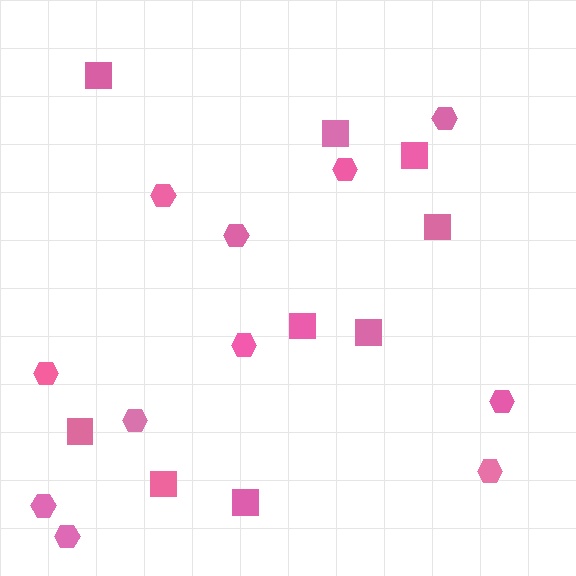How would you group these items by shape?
There are 2 groups: one group of hexagons (11) and one group of squares (9).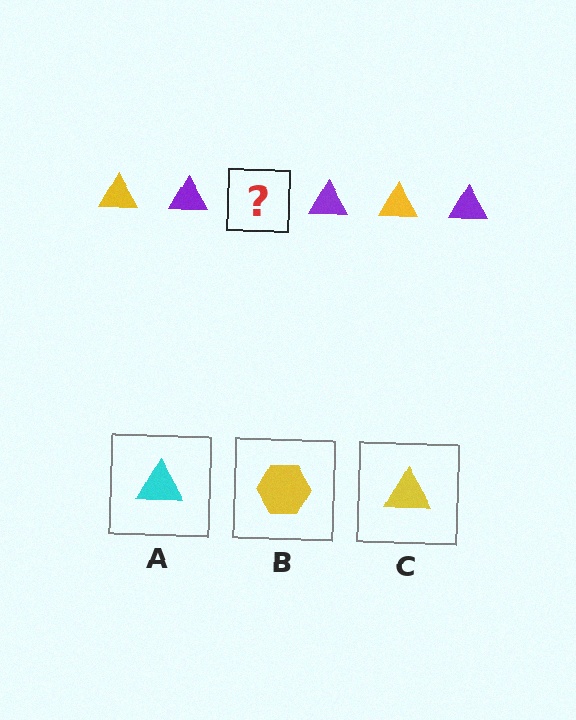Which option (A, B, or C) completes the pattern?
C.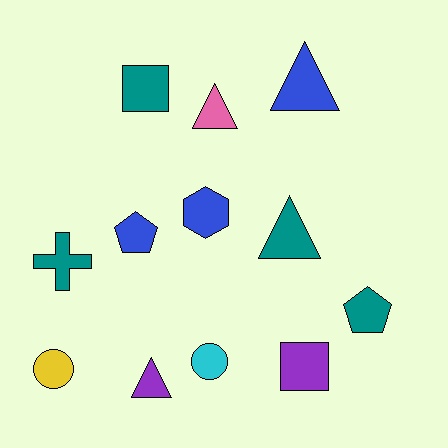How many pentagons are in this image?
There are 2 pentagons.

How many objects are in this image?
There are 12 objects.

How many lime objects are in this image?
There are no lime objects.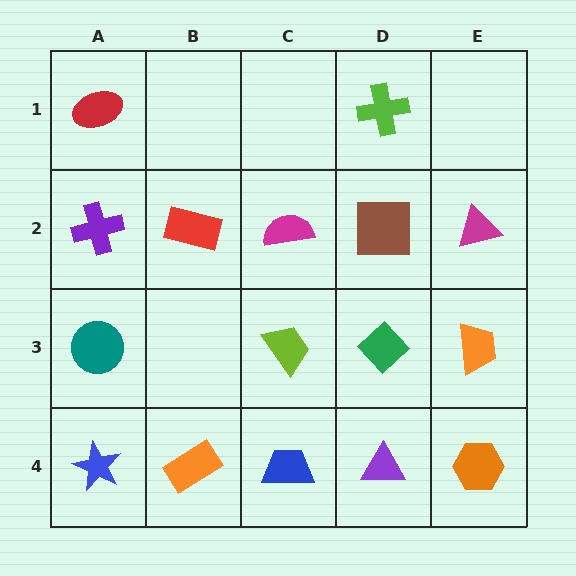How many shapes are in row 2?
5 shapes.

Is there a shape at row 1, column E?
No, that cell is empty.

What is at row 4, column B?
An orange rectangle.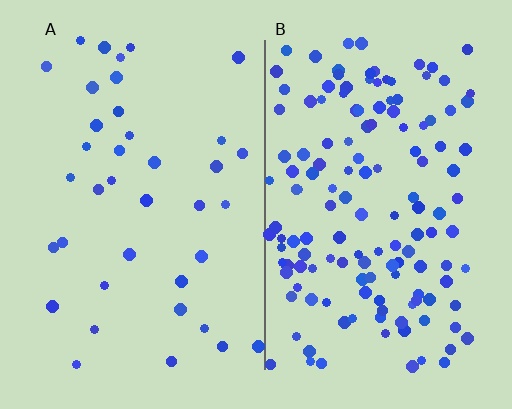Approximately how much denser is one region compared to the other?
Approximately 3.8× — region B over region A.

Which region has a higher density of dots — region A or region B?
B (the right).